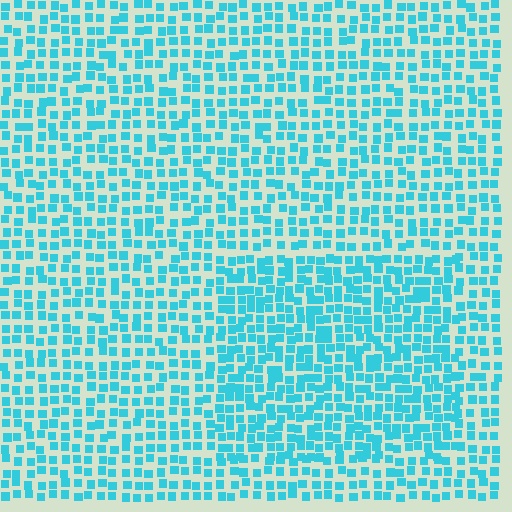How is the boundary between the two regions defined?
The boundary is defined by a change in element density (approximately 1.5x ratio). All elements are the same color, size, and shape.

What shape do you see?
I see a rectangle.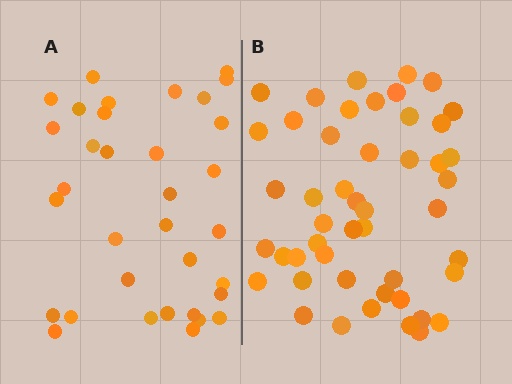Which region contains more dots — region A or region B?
Region B (the right region) has more dots.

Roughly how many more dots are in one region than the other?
Region B has approximately 15 more dots than region A.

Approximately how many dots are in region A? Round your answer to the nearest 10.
About 30 dots. (The exact count is 34, which rounds to 30.)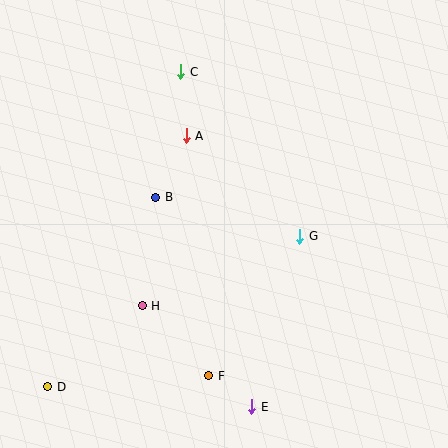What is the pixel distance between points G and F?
The distance between G and F is 167 pixels.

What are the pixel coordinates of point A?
Point A is at (186, 136).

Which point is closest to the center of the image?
Point B at (156, 197) is closest to the center.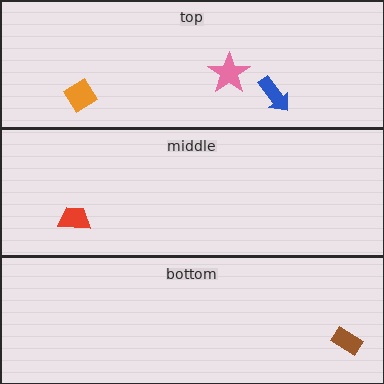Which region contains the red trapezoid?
The middle region.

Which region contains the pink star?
The top region.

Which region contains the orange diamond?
The top region.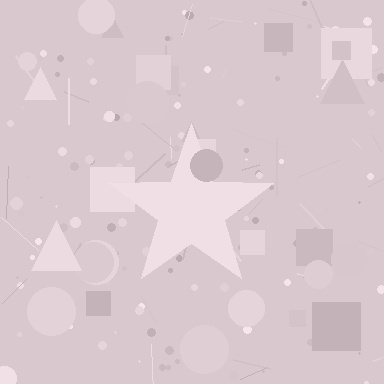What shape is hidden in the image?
A star is hidden in the image.